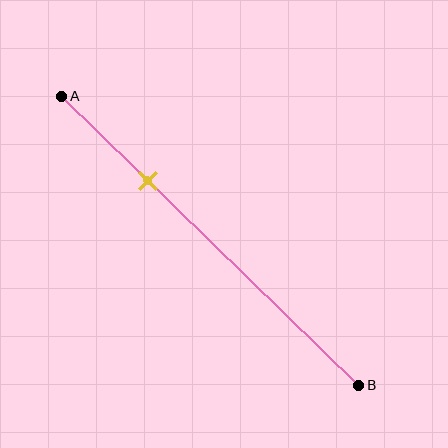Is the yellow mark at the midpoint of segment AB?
No, the mark is at about 30% from A, not at the 50% midpoint.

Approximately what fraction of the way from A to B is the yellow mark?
The yellow mark is approximately 30% of the way from A to B.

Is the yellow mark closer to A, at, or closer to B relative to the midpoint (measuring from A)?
The yellow mark is closer to point A than the midpoint of segment AB.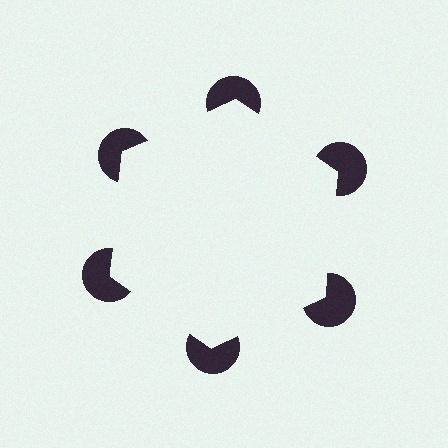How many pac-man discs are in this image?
There are 6 — one at each vertex of the illusory hexagon.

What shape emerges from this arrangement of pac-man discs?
An illusory hexagon — its edges are inferred from the aligned wedge cuts in the pac-man discs, not physically drawn.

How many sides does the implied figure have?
6 sides.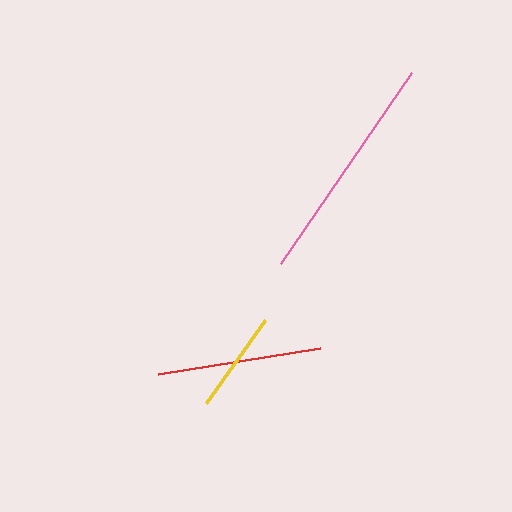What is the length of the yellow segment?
The yellow segment is approximately 101 pixels long.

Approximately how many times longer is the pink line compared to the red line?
The pink line is approximately 1.4 times the length of the red line.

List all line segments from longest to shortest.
From longest to shortest: pink, red, yellow.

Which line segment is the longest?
The pink line is the longest at approximately 231 pixels.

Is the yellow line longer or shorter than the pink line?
The pink line is longer than the yellow line.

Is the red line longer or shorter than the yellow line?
The red line is longer than the yellow line.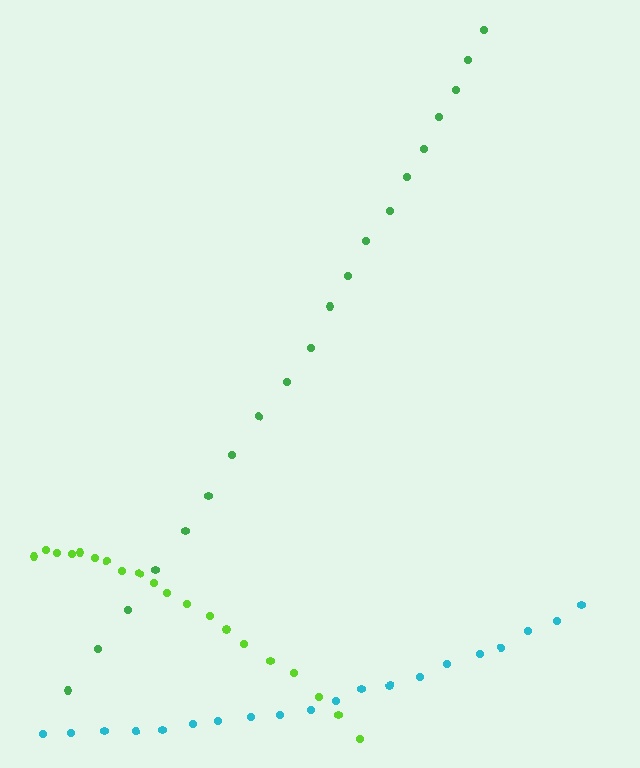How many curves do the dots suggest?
There are 3 distinct paths.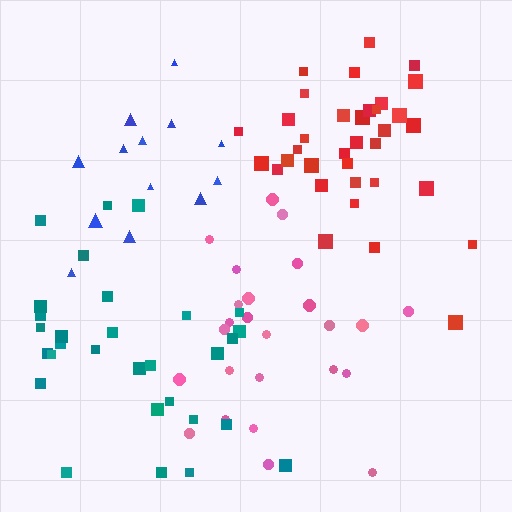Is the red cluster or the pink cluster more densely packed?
Red.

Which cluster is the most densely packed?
Red.